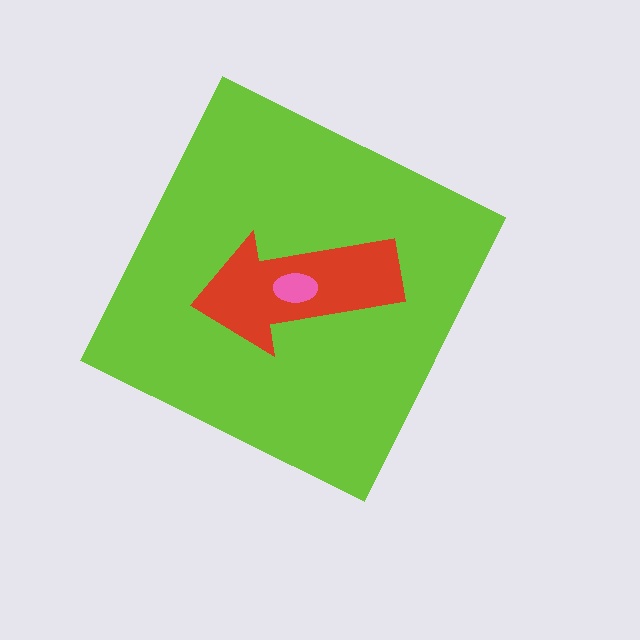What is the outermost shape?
The lime diamond.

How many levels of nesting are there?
3.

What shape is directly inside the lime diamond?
The red arrow.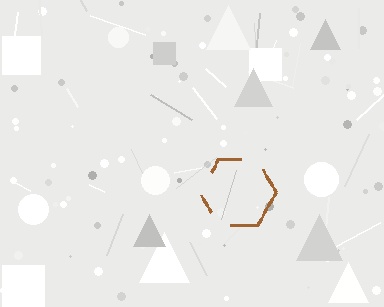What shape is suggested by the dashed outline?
The dashed outline suggests a hexagon.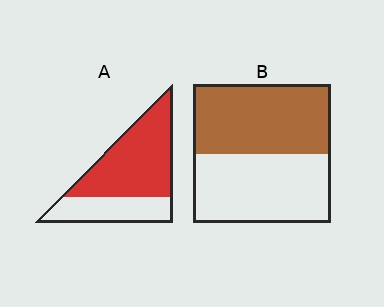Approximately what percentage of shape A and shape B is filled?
A is approximately 65% and B is approximately 50%.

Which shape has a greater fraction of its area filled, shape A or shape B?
Shape A.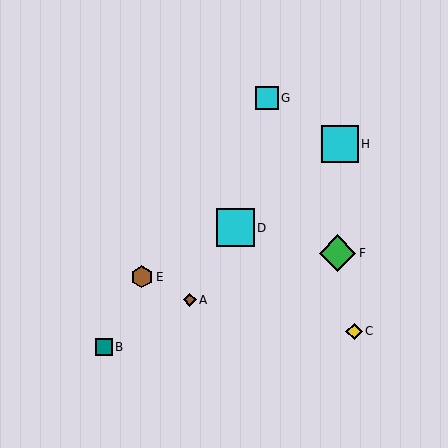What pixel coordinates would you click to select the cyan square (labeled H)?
Click at (340, 144) to select the cyan square H.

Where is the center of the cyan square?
The center of the cyan square is at (340, 144).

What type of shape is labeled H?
Shape H is a cyan square.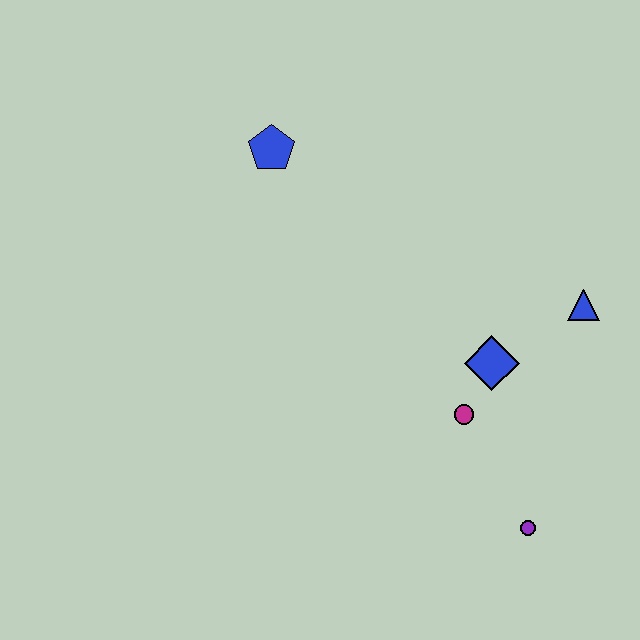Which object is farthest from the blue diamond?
The blue pentagon is farthest from the blue diamond.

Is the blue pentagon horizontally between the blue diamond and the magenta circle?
No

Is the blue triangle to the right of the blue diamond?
Yes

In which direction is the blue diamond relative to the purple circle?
The blue diamond is above the purple circle.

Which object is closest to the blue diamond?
The magenta circle is closest to the blue diamond.